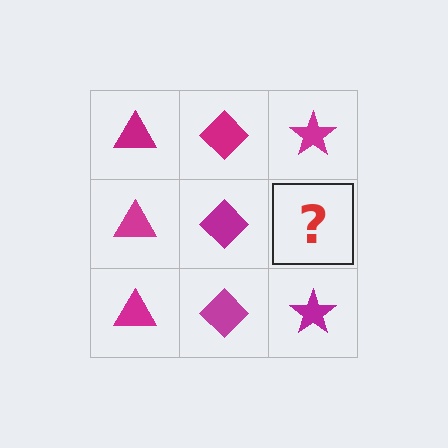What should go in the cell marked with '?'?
The missing cell should contain a magenta star.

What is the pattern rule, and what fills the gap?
The rule is that each column has a consistent shape. The gap should be filled with a magenta star.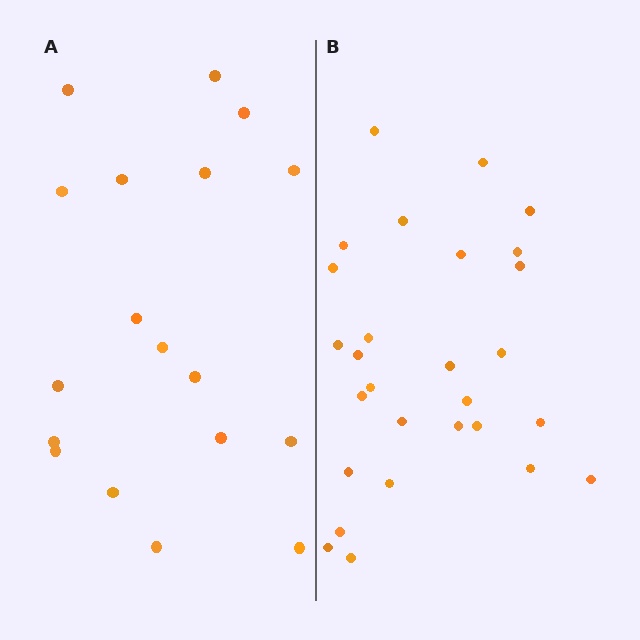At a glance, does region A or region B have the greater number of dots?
Region B (the right region) has more dots.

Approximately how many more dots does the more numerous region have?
Region B has roughly 10 or so more dots than region A.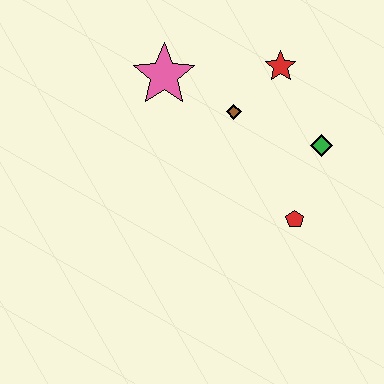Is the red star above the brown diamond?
Yes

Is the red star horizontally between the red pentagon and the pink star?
Yes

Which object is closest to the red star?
The brown diamond is closest to the red star.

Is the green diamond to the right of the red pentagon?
Yes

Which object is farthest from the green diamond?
The pink star is farthest from the green diamond.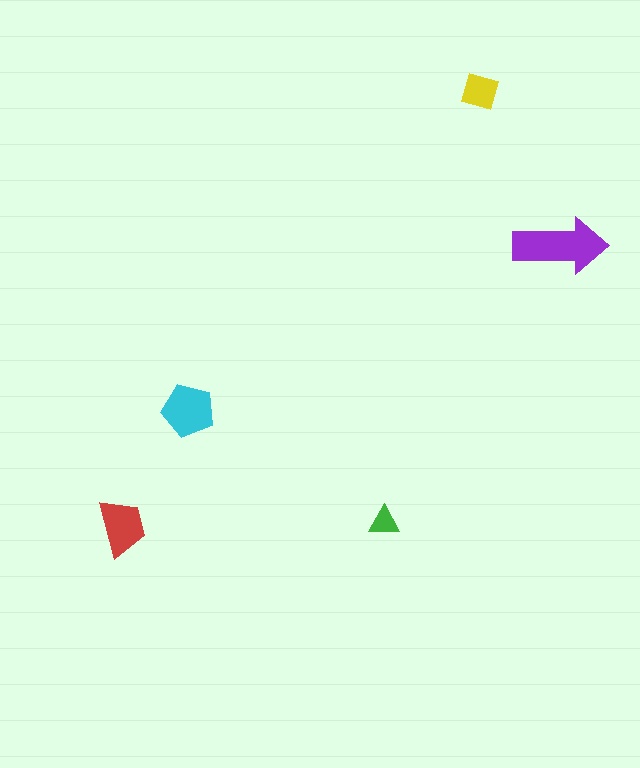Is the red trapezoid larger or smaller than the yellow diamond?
Larger.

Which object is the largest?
The purple arrow.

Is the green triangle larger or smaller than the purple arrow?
Smaller.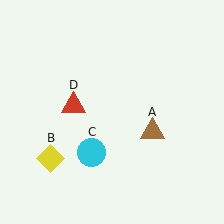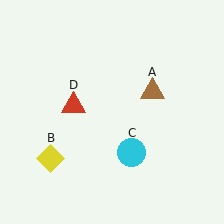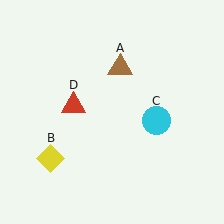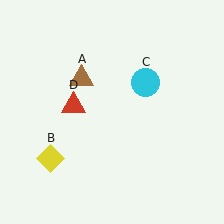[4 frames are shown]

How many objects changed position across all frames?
2 objects changed position: brown triangle (object A), cyan circle (object C).